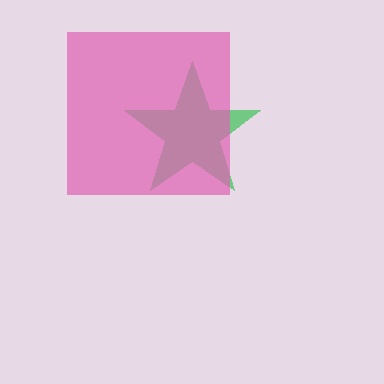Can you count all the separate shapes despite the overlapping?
Yes, there are 2 separate shapes.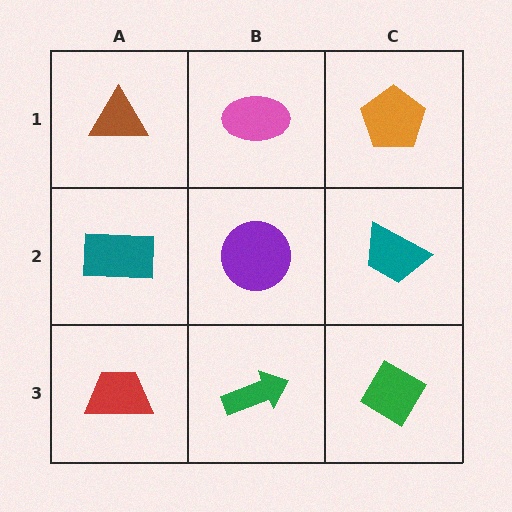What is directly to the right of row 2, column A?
A purple circle.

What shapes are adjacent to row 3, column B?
A purple circle (row 2, column B), a red trapezoid (row 3, column A), a green diamond (row 3, column C).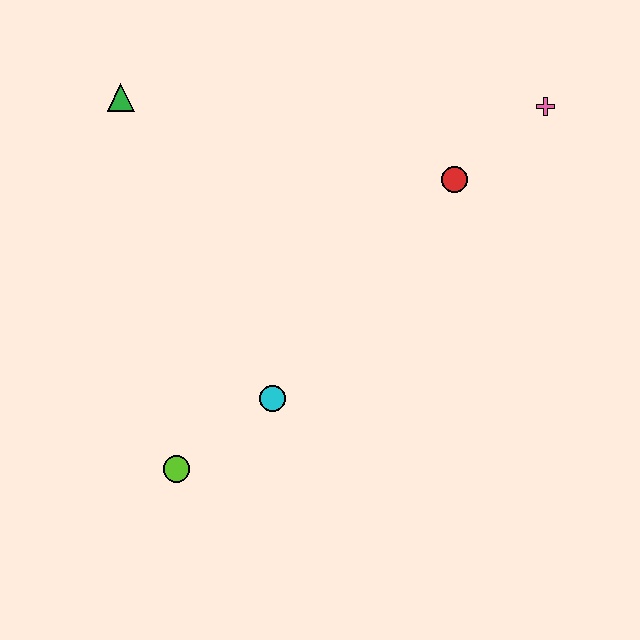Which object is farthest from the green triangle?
The pink cross is farthest from the green triangle.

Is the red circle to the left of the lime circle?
No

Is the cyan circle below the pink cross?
Yes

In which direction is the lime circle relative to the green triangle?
The lime circle is below the green triangle.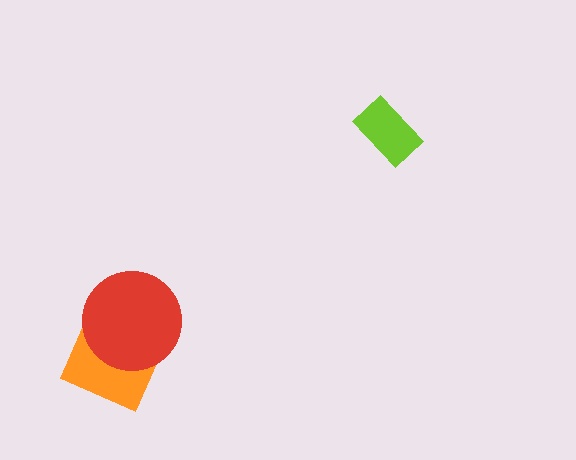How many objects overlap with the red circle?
1 object overlaps with the red circle.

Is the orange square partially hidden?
Yes, it is partially covered by another shape.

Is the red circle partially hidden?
No, no other shape covers it.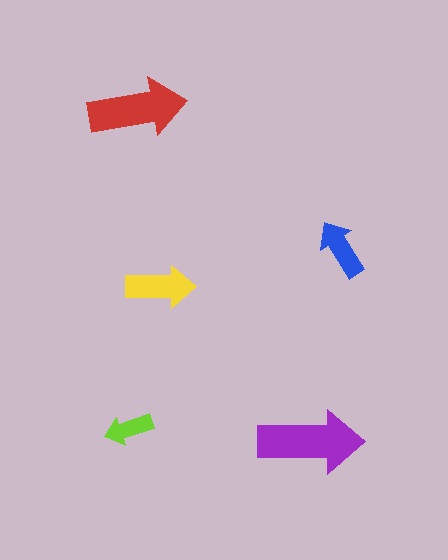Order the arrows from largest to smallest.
the purple one, the red one, the yellow one, the blue one, the lime one.